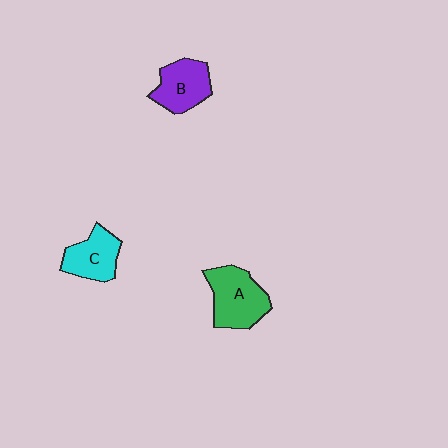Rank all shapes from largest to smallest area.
From largest to smallest: A (green), B (purple), C (cyan).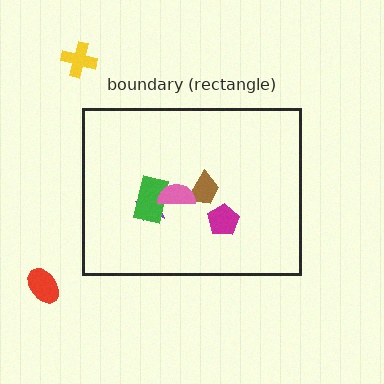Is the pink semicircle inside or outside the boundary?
Inside.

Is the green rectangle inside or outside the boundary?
Inside.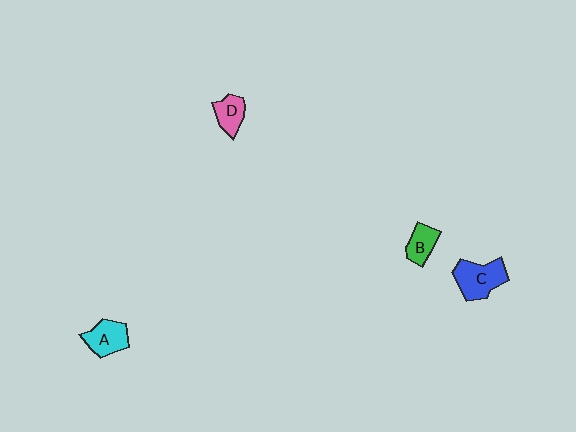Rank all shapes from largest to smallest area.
From largest to smallest: C (blue), A (cyan), D (pink), B (green).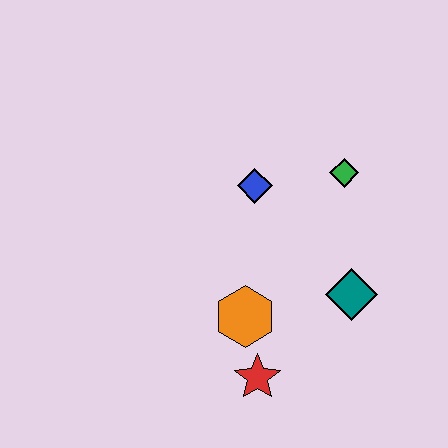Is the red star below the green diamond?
Yes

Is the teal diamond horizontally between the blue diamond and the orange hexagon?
No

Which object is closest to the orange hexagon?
The red star is closest to the orange hexagon.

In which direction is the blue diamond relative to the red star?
The blue diamond is above the red star.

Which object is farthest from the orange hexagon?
The green diamond is farthest from the orange hexagon.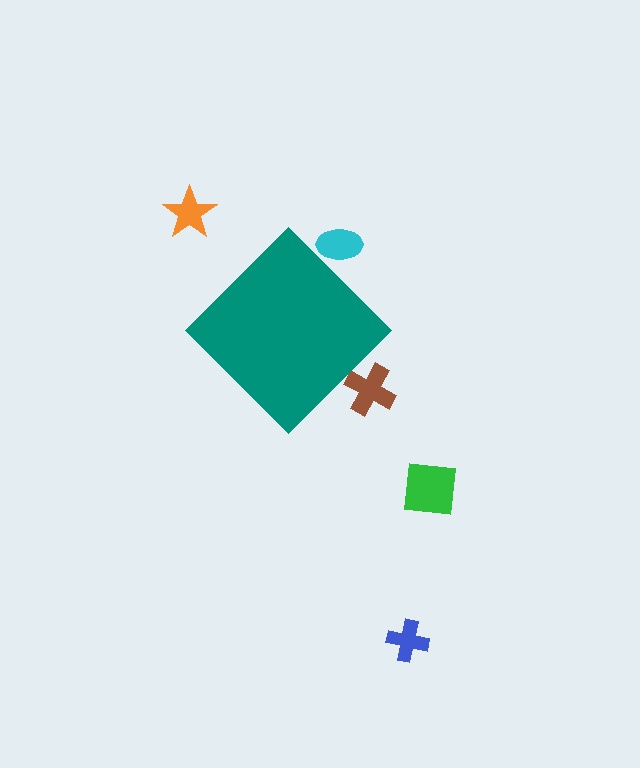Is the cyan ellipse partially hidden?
Yes, the cyan ellipse is partially hidden behind the teal diamond.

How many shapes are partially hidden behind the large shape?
2 shapes are partially hidden.